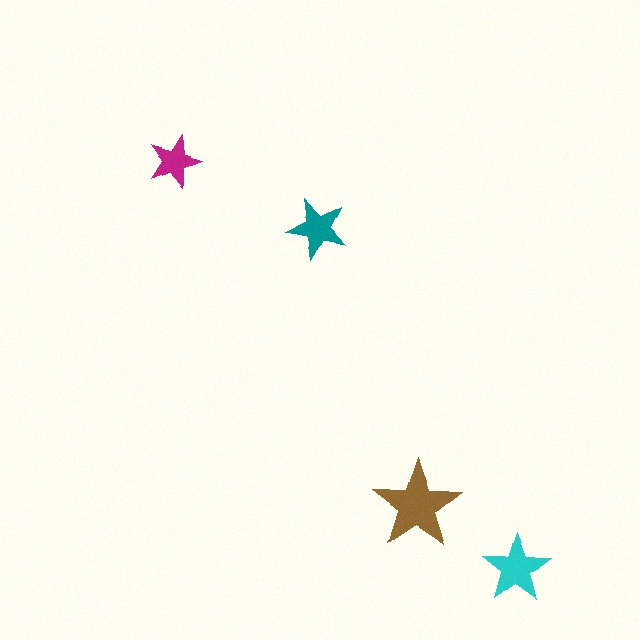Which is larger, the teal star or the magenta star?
The teal one.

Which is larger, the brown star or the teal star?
The brown one.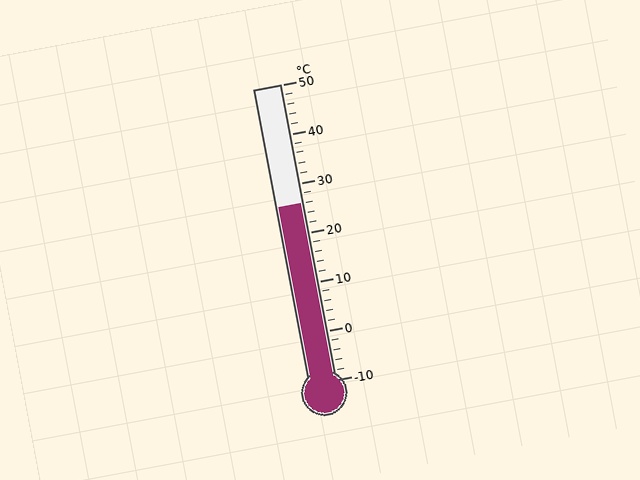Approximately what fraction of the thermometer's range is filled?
The thermometer is filled to approximately 60% of its range.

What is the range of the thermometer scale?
The thermometer scale ranges from -10°C to 50°C.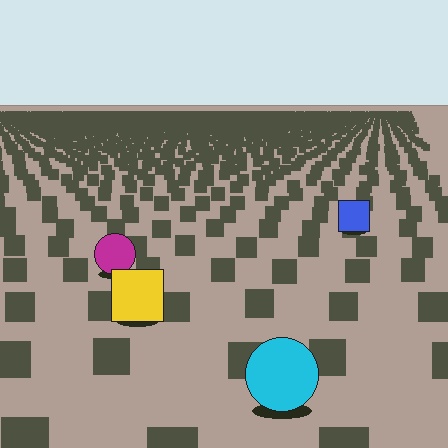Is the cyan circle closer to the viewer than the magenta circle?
Yes. The cyan circle is closer — you can tell from the texture gradient: the ground texture is coarser near it.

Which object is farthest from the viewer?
The blue square is farthest from the viewer. It appears smaller and the ground texture around it is denser.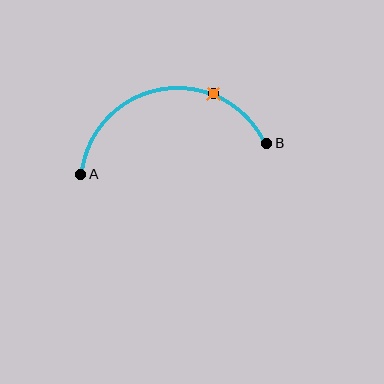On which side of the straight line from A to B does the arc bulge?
The arc bulges above the straight line connecting A and B.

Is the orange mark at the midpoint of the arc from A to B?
No. The orange mark lies on the arc but is closer to endpoint B. The arc midpoint would be at the point on the curve equidistant along the arc from both A and B.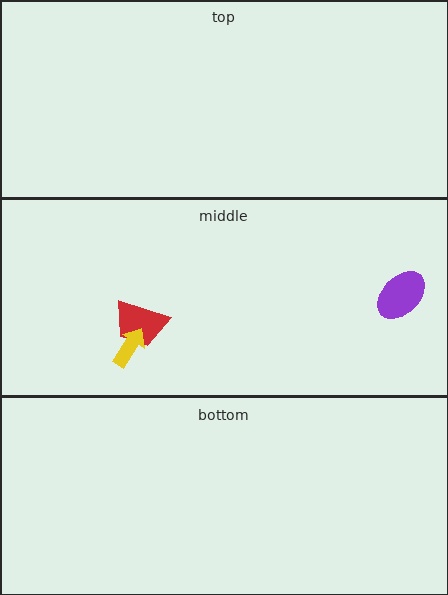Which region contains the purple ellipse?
The middle region.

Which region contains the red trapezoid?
The middle region.